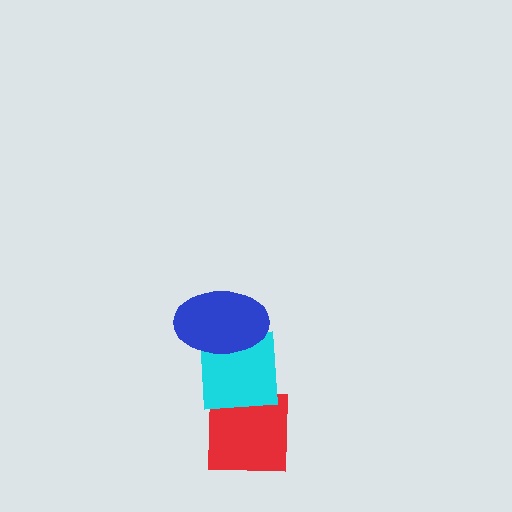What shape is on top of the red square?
The cyan square is on top of the red square.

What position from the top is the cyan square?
The cyan square is 2nd from the top.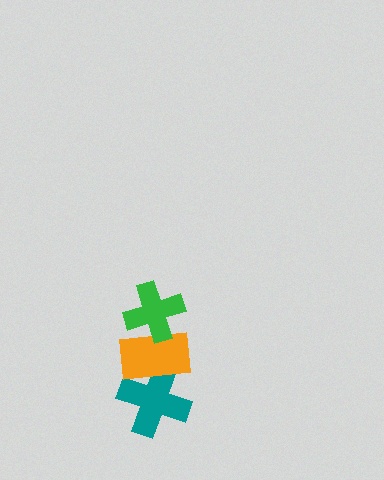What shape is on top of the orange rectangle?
The green cross is on top of the orange rectangle.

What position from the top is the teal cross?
The teal cross is 3rd from the top.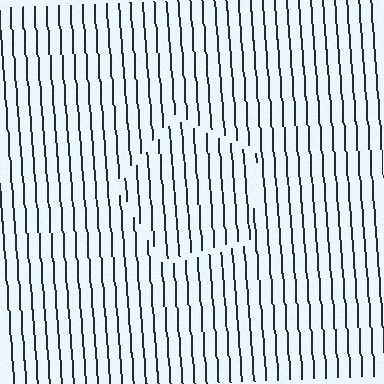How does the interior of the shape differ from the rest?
The interior of the shape contains the same grating, shifted by half a period — the contour is defined by the phase discontinuity where line-ends from the inner and outer gratings abut.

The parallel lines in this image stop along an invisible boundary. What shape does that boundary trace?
An illusory pentagon. The interior of the shape contains the same grating, shifted by half a period — the contour is defined by the phase discontinuity where line-ends from the inner and outer gratings abut.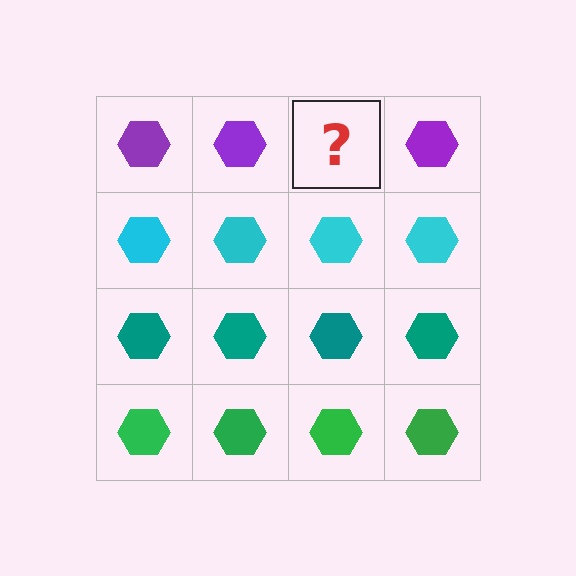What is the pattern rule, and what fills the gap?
The rule is that each row has a consistent color. The gap should be filled with a purple hexagon.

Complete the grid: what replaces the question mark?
The question mark should be replaced with a purple hexagon.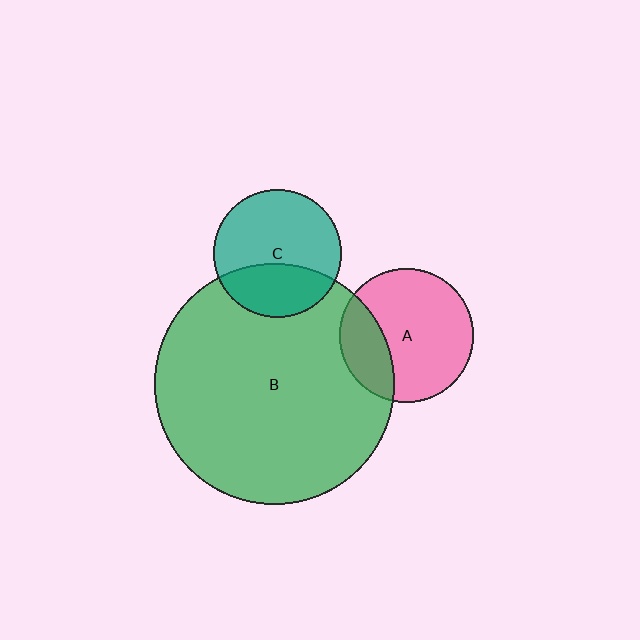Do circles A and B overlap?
Yes.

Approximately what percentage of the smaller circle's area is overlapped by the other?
Approximately 25%.